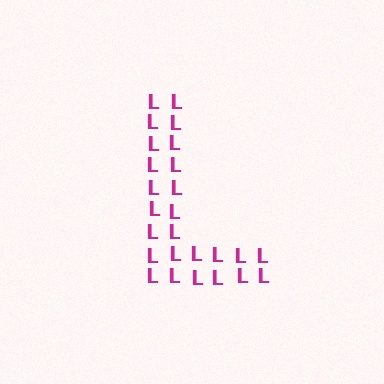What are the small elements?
The small elements are letter L's.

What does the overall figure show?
The overall figure shows the letter L.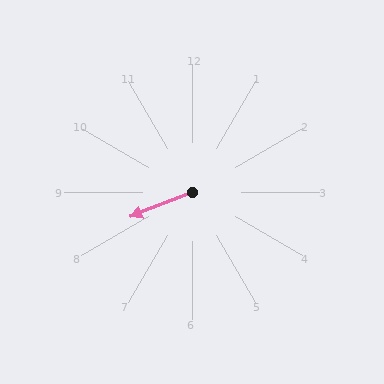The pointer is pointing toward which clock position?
Roughly 8 o'clock.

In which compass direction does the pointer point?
West.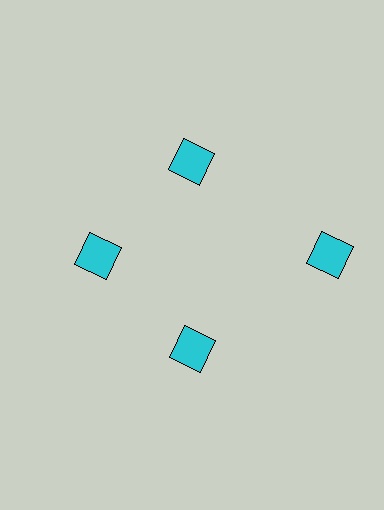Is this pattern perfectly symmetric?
No. The 4 cyan squares are arranged in a ring, but one element near the 3 o'clock position is pushed outward from the center, breaking the 4-fold rotational symmetry.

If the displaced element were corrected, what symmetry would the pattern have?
It would have 4-fold rotational symmetry — the pattern would map onto itself every 90 degrees.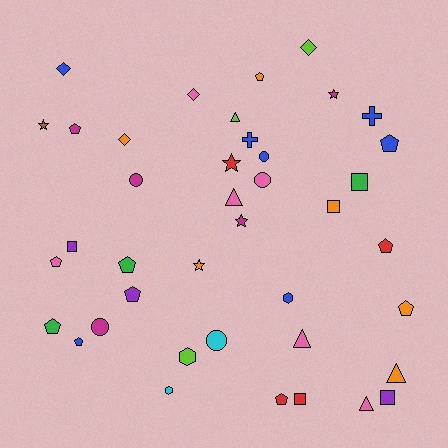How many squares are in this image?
There are 5 squares.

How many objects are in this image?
There are 40 objects.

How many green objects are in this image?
There are 3 green objects.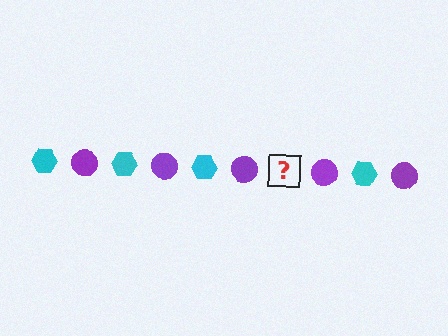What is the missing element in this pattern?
The missing element is a cyan hexagon.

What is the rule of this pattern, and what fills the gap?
The rule is that the pattern alternates between cyan hexagon and purple circle. The gap should be filled with a cyan hexagon.